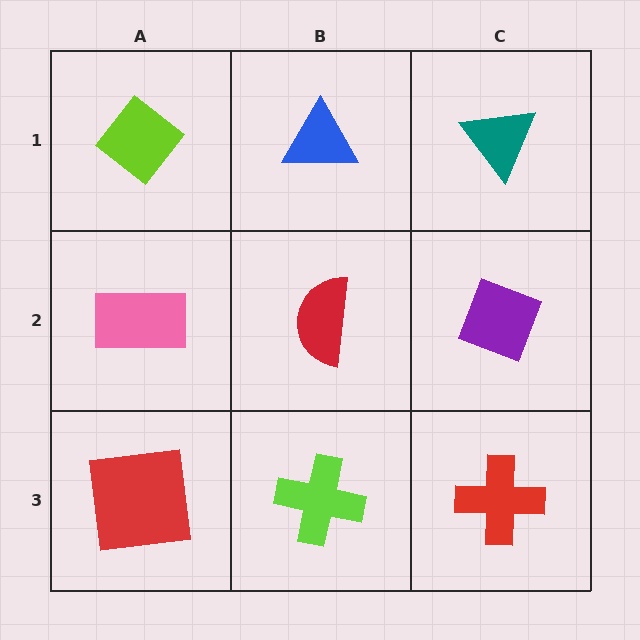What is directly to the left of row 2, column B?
A pink rectangle.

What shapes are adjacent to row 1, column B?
A red semicircle (row 2, column B), a lime diamond (row 1, column A), a teal triangle (row 1, column C).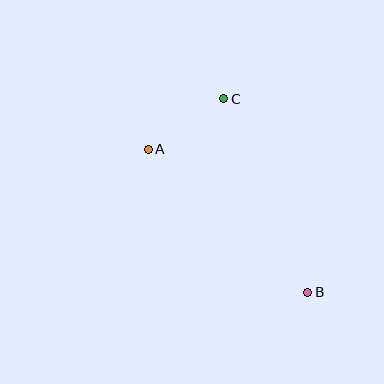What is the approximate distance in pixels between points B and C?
The distance between B and C is approximately 211 pixels.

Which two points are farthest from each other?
Points A and B are farthest from each other.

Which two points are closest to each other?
Points A and C are closest to each other.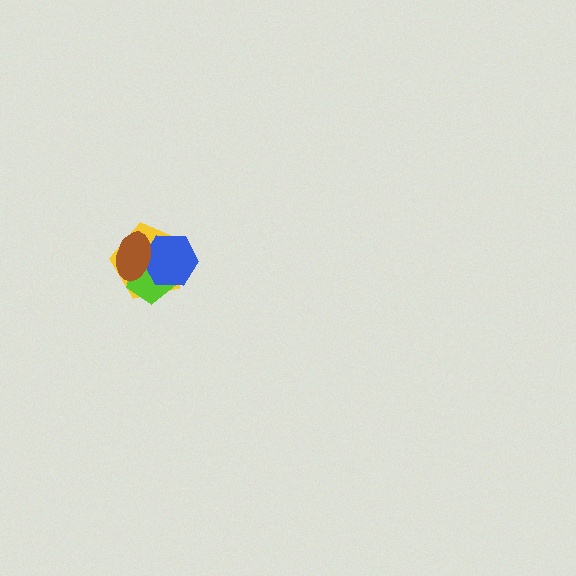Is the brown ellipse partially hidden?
No, no other shape covers it.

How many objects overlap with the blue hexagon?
3 objects overlap with the blue hexagon.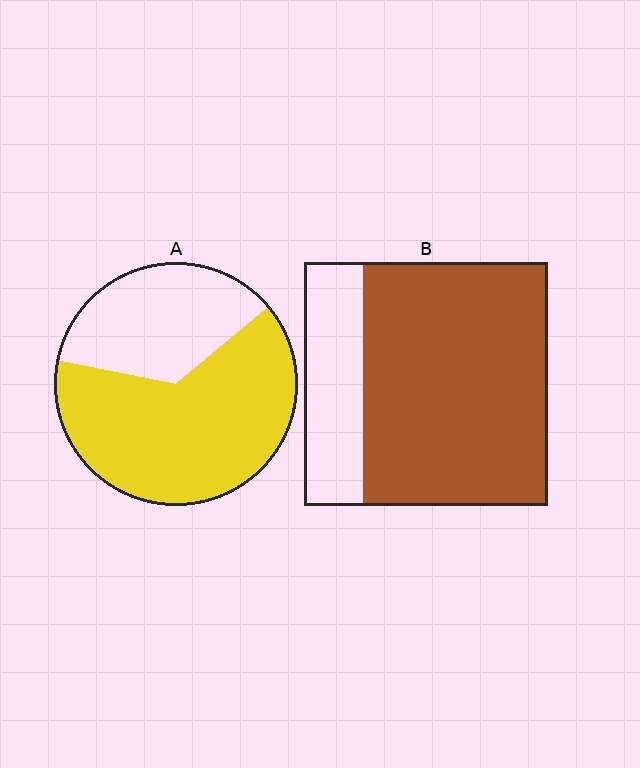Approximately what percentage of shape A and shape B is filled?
A is approximately 65% and B is approximately 75%.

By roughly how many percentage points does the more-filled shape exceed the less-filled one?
By roughly 10 percentage points (B over A).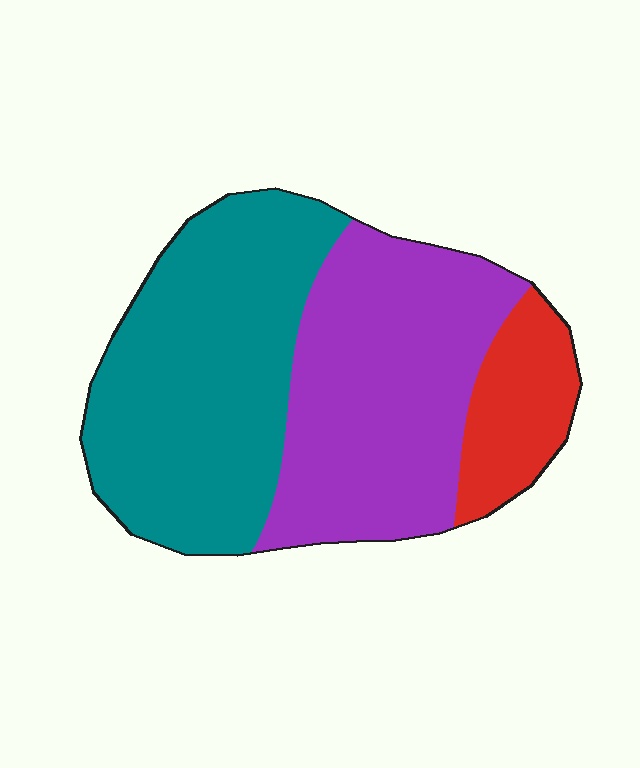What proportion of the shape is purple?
Purple takes up between a third and a half of the shape.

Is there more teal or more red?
Teal.